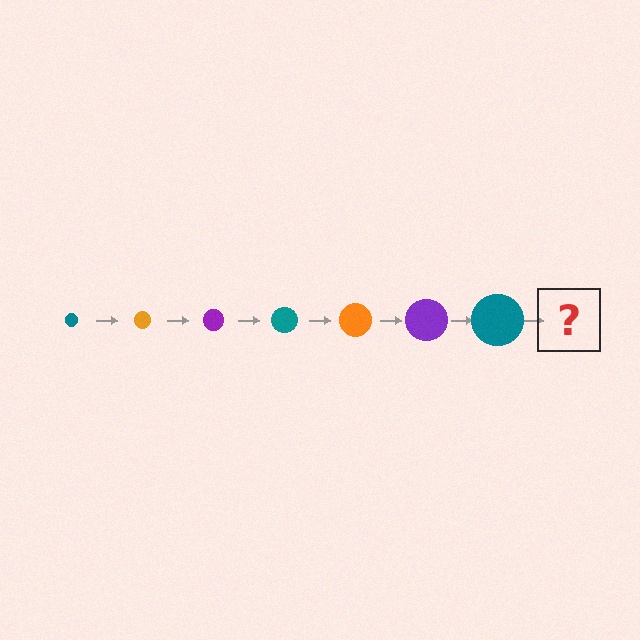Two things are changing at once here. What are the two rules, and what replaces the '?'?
The two rules are that the circle grows larger each step and the color cycles through teal, orange, and purple. The '?' should be an orange circle, larger than the previous one.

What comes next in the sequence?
The next element should be an orange circle, larger than the previous one.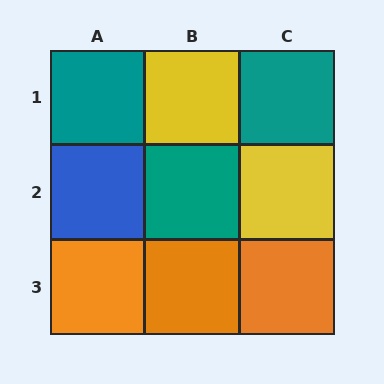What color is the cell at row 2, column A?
Blue.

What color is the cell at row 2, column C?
Yellow.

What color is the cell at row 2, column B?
Teal.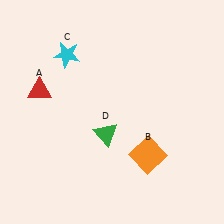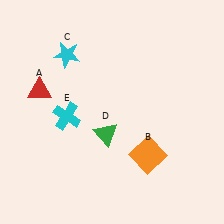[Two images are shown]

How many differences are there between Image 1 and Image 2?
There is 1 difference between the two images.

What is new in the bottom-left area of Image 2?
A cyan cross (E) was added in the bottom-left area of Image 2.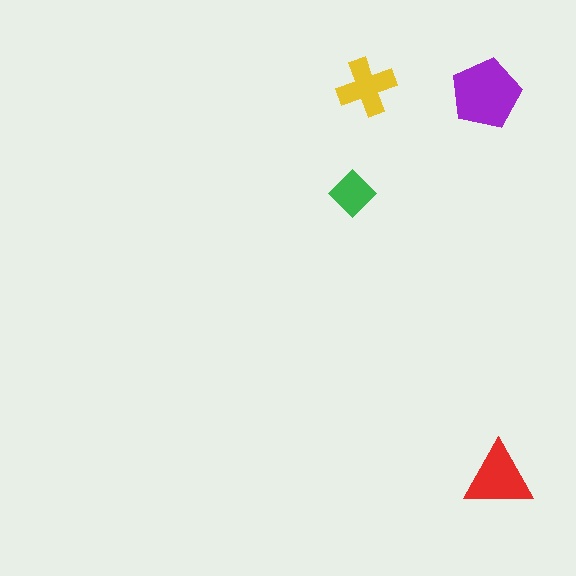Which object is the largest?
The purple pentagon.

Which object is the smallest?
The green diamond.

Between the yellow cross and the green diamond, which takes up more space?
The yellow cross.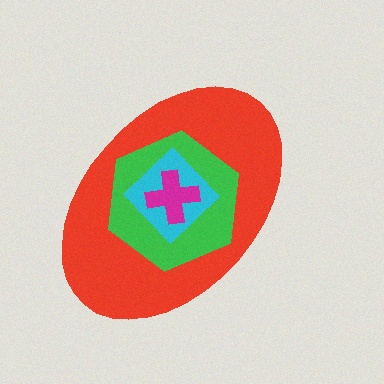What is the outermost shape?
The red ellipse.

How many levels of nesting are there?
4.